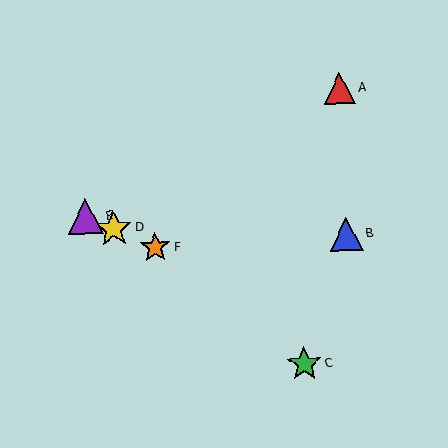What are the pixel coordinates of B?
Object B is at (346, 234).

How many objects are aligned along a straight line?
3 objects (D, E, F) are aligned along a straight line.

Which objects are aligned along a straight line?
Objects D, E, F are aligned along a straight line.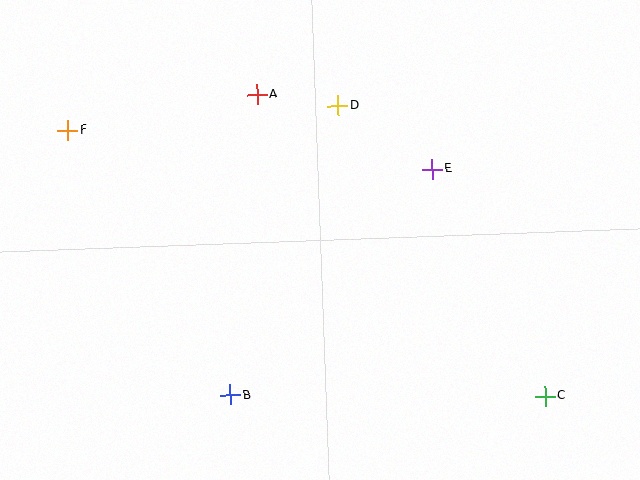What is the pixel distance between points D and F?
The distance between D and F is 272 pixels.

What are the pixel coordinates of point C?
Point C is at (545, 396).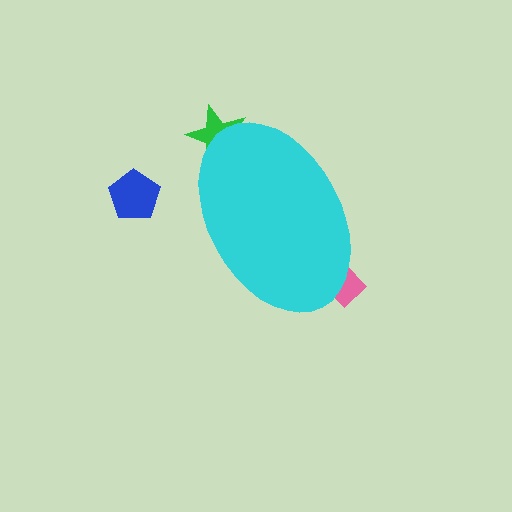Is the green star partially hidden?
Yes, the green star is partially hidden behind the cyan ellipse.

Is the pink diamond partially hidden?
Yes, the pink diamond is partially hidden behind the cyan ellipse.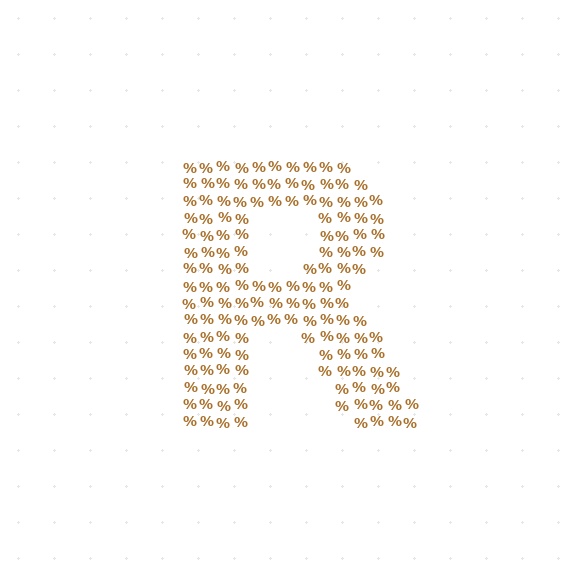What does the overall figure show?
The overall figure shows the letter R.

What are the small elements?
The small elements are percent signs.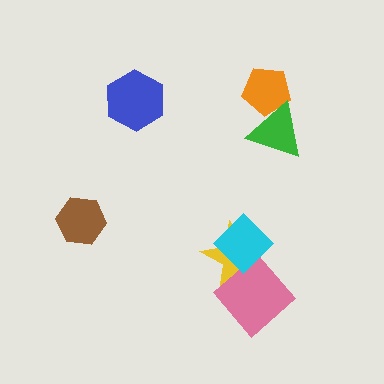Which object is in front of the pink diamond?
The cyan diamond is in front of the pink diamond.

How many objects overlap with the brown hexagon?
0 objects overlap with the brown hexagon.